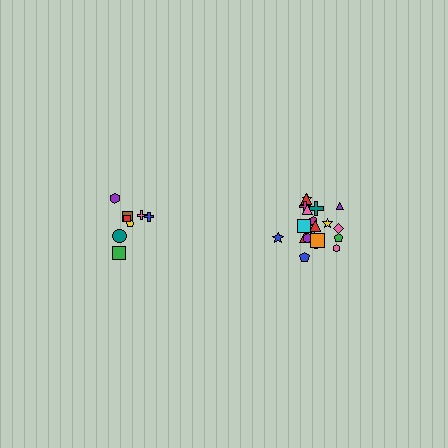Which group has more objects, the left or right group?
The right group.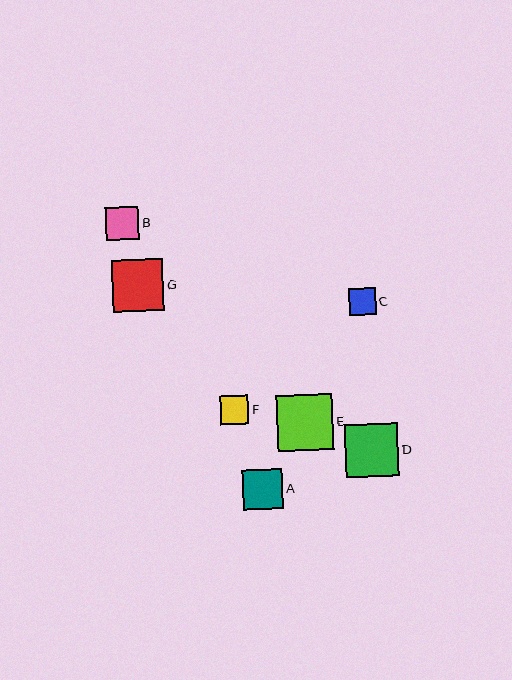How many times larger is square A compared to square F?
Square A is approximately 1.4 times the size of square F.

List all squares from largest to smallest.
From largest to smallest: E, D, G, A, B, F, C.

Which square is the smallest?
Square C is the smallest with a size of approximately 26 pixels.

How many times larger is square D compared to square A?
Square D is approximately 1.3 times the size of square A.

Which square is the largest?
Square E is the largest with a size of approximately 56 pixels.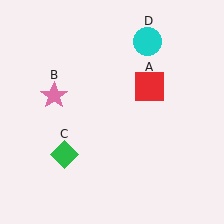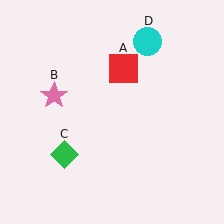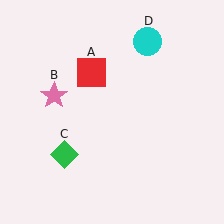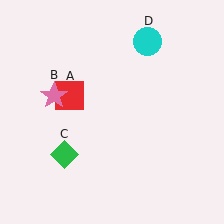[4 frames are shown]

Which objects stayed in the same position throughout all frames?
Pink star (object B) and green diamond (object C) and cyan circle (object D) remained stationary.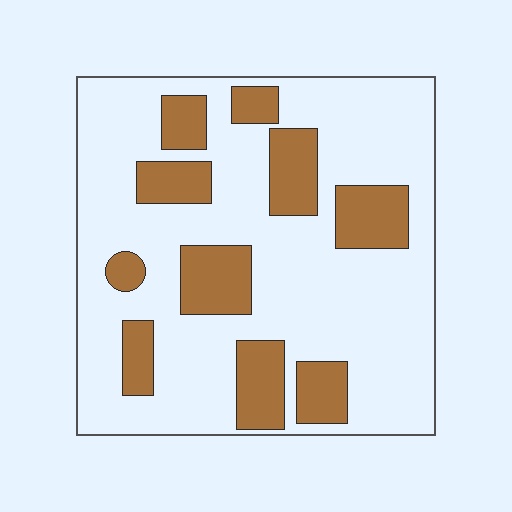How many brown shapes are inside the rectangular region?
10.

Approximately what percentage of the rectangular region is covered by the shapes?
Approximately 25%.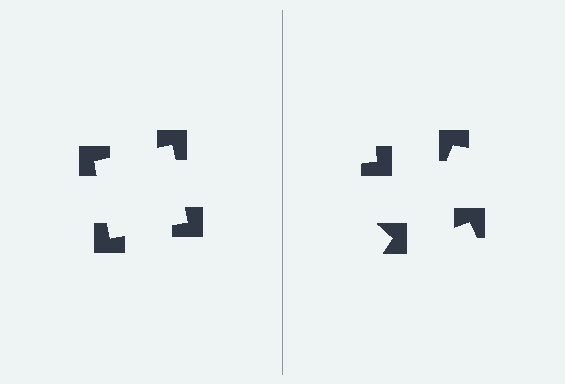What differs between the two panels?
The notched squares are positioned identically on both sides; only the wedge orientations differ. On the left they align to a square; on the right they are misaligned.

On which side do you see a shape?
An illusory square appears on the left side. On the right side the wedge cuts are rotated, so no coherent shape forms.